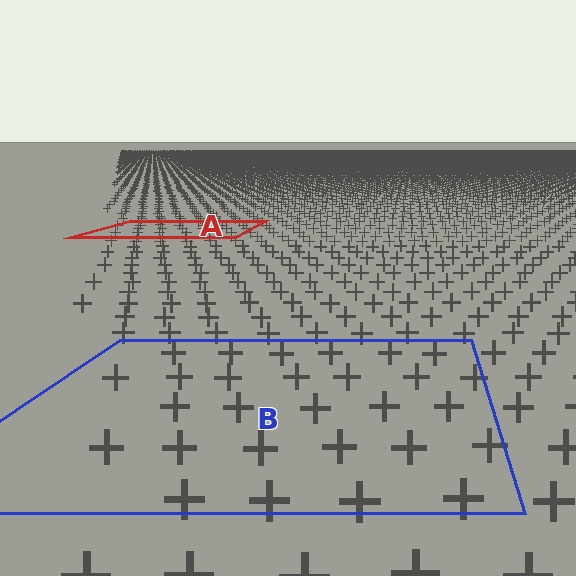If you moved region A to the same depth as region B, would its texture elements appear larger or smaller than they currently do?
They would appear larger. At a closer depth, the same texture elements are projected at a bigger on-screen size.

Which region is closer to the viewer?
Region B is closer. The texture elements there are larger and more spread out.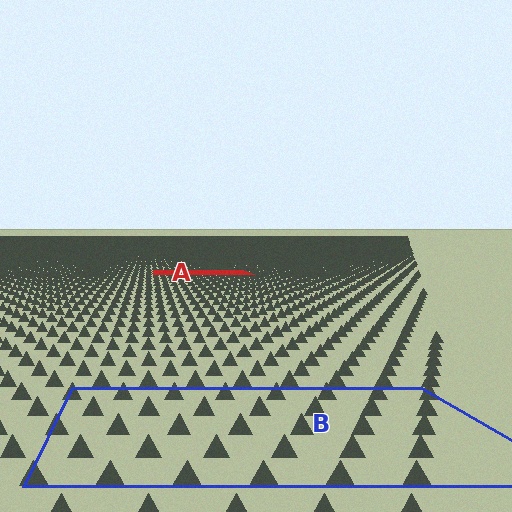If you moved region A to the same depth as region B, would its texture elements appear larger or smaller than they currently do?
They would appear larger. At a closer depth, the same texture elements are projected at a bigger on-screen size.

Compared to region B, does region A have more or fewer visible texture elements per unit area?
Region A has more texture elements per unit area — they are packed more densely because it is farther away.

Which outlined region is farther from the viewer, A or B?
Region A is farther from the viewer — the texture elements inside it appear smaller and more densely packed.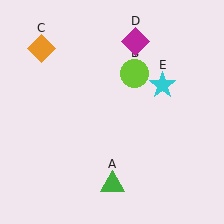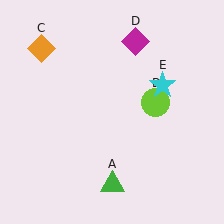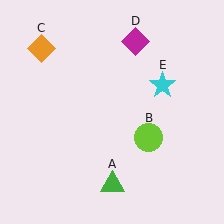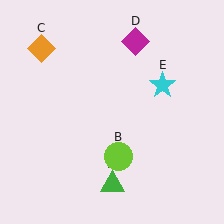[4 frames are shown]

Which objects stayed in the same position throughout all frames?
Green triangle (object A) and orange diamond (object C) and magenta diamond (object D) and cyan star (object E) remained stationary.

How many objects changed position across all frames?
1 object changed position: lime circle (object B).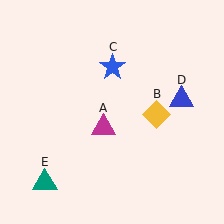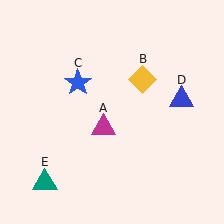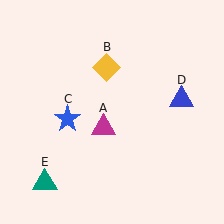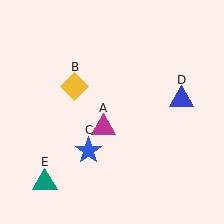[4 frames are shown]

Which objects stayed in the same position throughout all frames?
Magenta triangle (object A) and blue triangle (object D) and teal triangle (object E) remained stationary.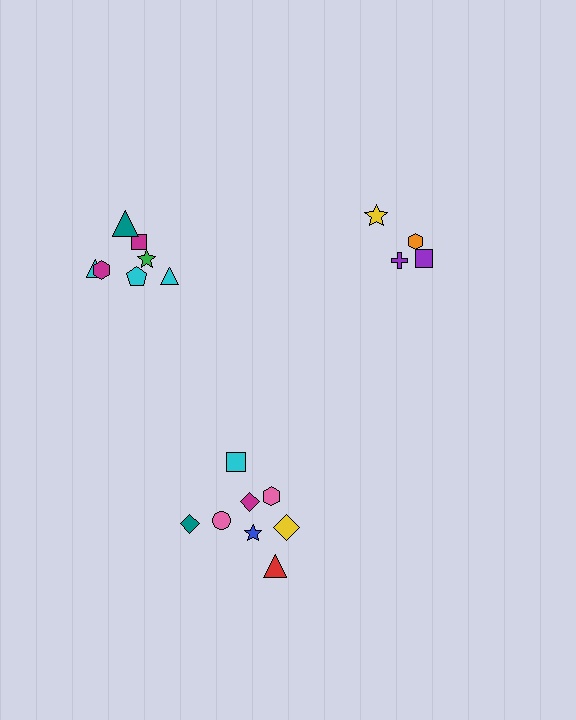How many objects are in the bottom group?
There are 8 objects.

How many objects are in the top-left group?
There are 7 objects.